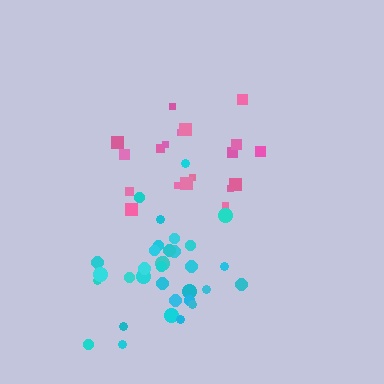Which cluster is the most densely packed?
Cyan.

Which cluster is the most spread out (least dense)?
Pink.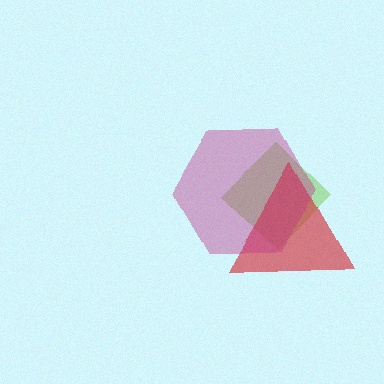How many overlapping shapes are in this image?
There are 3 overlapping shapes in the image.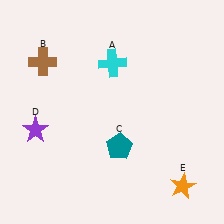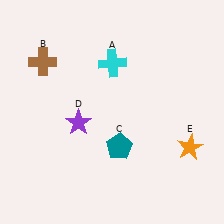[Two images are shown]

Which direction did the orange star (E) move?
The orange star (E) moved up.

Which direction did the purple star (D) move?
The purple star (D) moved right.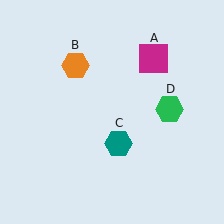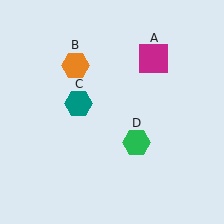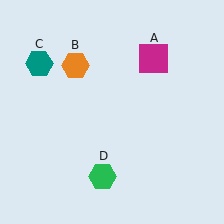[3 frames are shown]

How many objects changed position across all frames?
2 objects changed position: teal hexagon (object C), green hexagon (object D).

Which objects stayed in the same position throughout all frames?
Magenta square (object A) and orange hexagon (object B) remained stationary.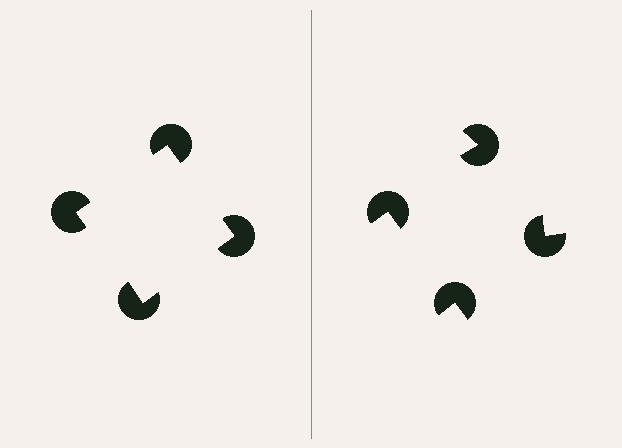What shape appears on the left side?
An illusory square.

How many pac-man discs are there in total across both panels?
8 — 4 on each side.